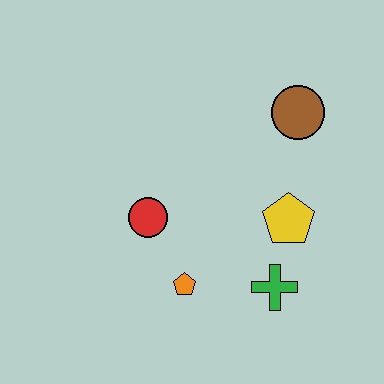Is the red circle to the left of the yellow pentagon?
Yes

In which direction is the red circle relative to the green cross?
The red circle is to the left of the green cross.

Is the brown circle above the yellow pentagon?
Yes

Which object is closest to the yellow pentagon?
The green cross is closest to the yellow pentagon.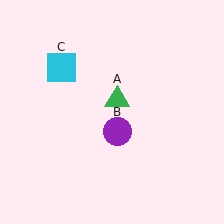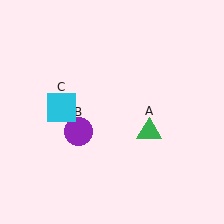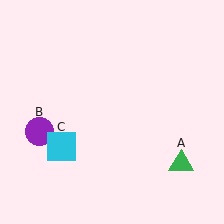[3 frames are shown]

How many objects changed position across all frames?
3 objects changed position: green triangle (object A), purple circle (object B), cyan square (object C).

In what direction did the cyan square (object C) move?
The cyan square (object C) moved down.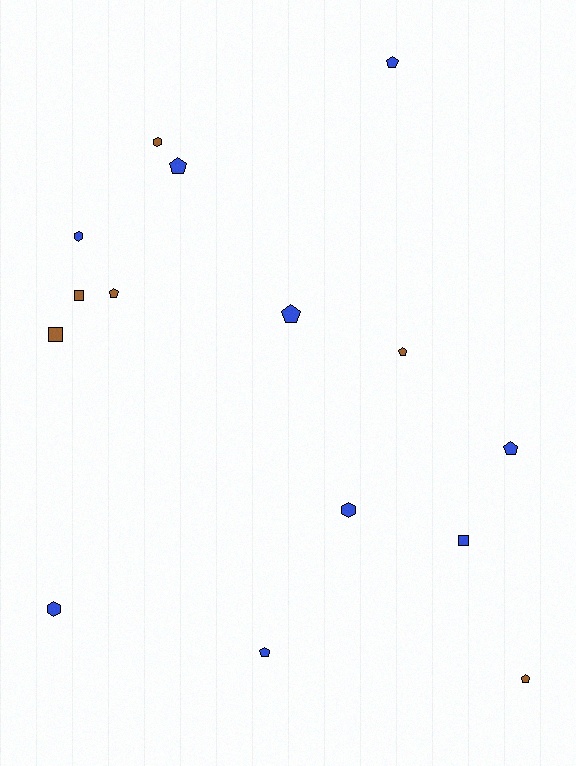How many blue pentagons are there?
There are 5 blue pentagons.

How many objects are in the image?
There are 15 objects.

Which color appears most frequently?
Blue, with 9 objects.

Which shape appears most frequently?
Pentagon, with 8 objects.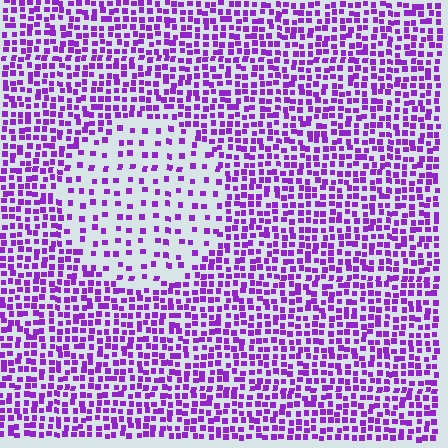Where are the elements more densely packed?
The elements are more densely packed outside the circle boundary.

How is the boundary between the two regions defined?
The boundary is defined by a change in element density (approximately 2.4x ratio). All elements are the same color, size, and shape.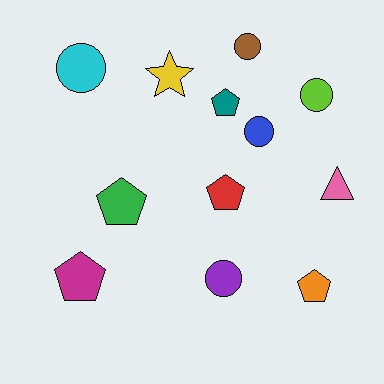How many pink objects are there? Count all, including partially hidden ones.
There is 1 pink object.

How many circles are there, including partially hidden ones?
There are 5 circles.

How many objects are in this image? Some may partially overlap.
There are 12 objects.